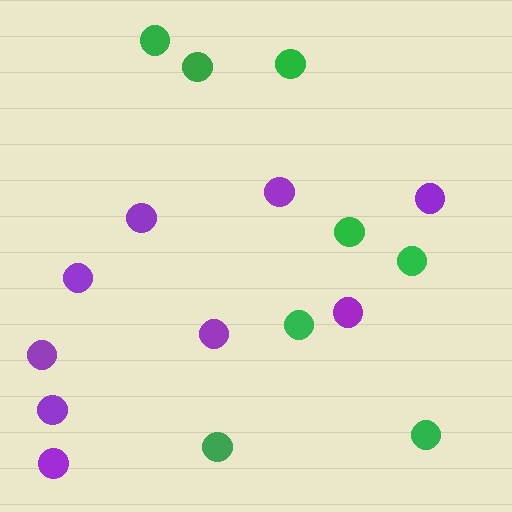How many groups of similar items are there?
There are 2 groups: one group of green circles (8) and one group of purple circles (9).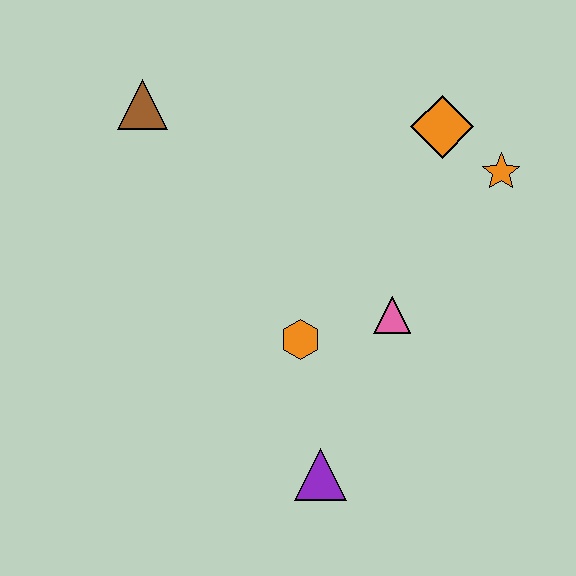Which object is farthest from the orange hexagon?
The brown triangle is farthest from the orange hexagon.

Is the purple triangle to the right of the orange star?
No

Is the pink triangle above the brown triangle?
No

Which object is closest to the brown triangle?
The orange hexagon is closest to the brown triangle.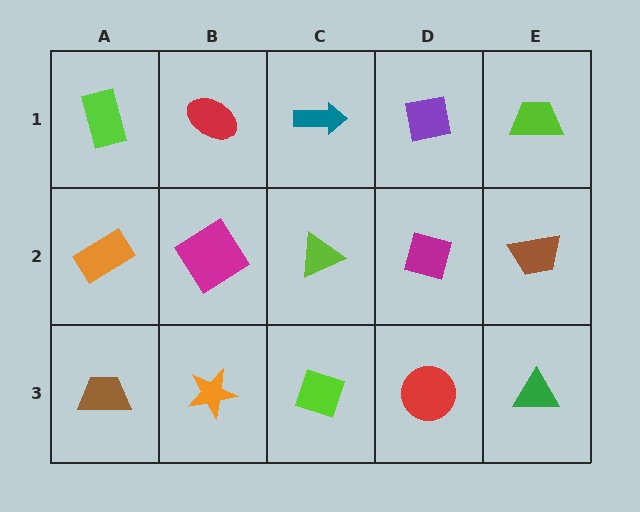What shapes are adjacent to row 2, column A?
A lime rectangle (row 1, column A), a brown trapezoid (row 3, column A), a magenta diamond (row 2, column B).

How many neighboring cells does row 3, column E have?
2.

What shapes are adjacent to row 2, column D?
A purple square (row 1, column D), a red circle (row 3, column D), a lime triangle (row 2, column C), a brown trapezoid (row 2, column E).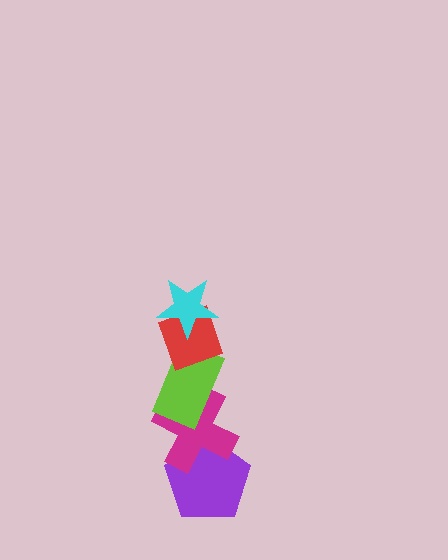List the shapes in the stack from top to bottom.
From top to bottom: the cyan star, the red diamond, the lime rectangle, the magenta cross, the purple pentagon.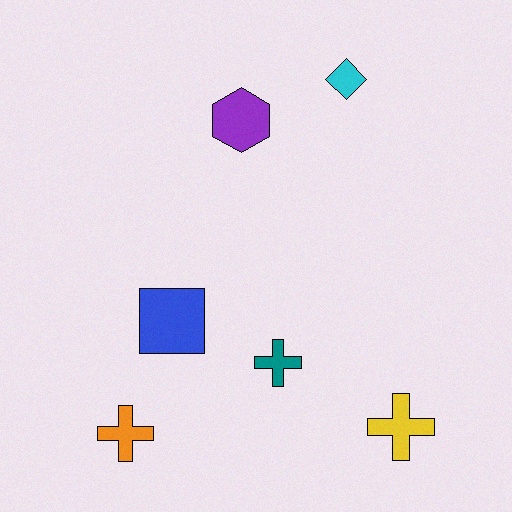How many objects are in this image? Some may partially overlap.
There are 6 objects.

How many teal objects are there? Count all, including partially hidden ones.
There is 1 teal object.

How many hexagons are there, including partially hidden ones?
There is 1 hexagon.